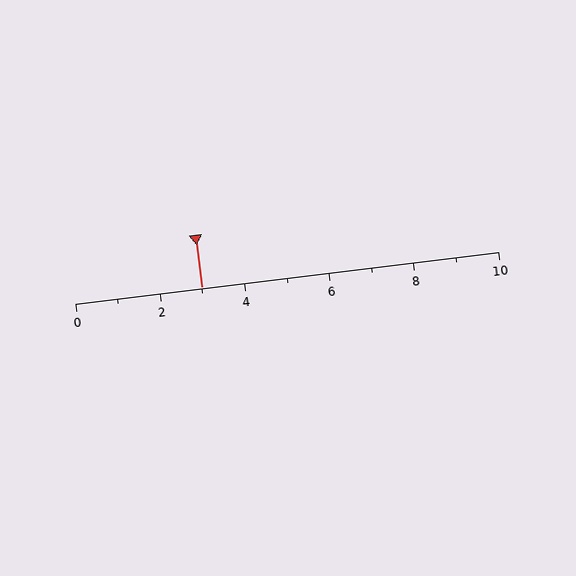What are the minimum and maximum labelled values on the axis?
The axis runs from 0 to 10.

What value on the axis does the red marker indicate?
The marker indicates approximately 3.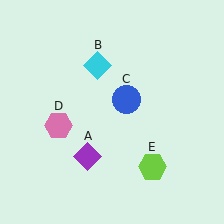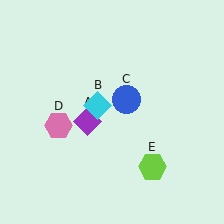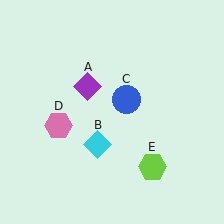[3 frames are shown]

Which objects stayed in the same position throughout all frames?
Blue circle (object C) and pink hexagon (object D) and lime hexagon (object E) remained stationary.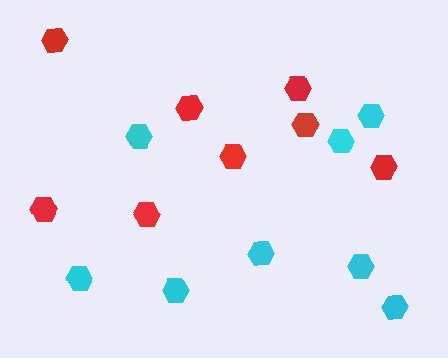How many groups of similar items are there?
There are 2 groups: one group of cyan hexagons (8) and one group of red hexagons (8).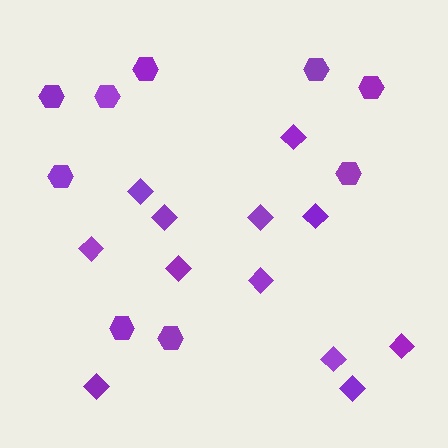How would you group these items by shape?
There are 2 groups: one group of hexagons (9) and one group of diamonds (12).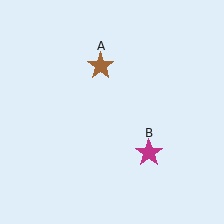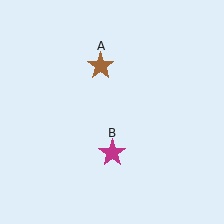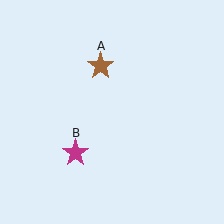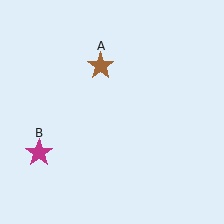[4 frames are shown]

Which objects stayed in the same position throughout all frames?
Brown star (object A) remained stationary.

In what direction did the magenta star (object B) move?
The magenta star (object B) moved left.